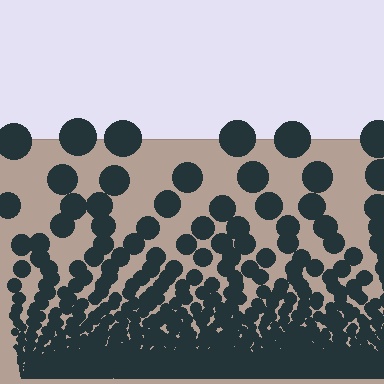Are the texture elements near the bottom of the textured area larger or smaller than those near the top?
Smaller. The gradient is inverted — elements near the bottom are smaller and denser.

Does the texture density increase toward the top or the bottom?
Density increases toward the bottom.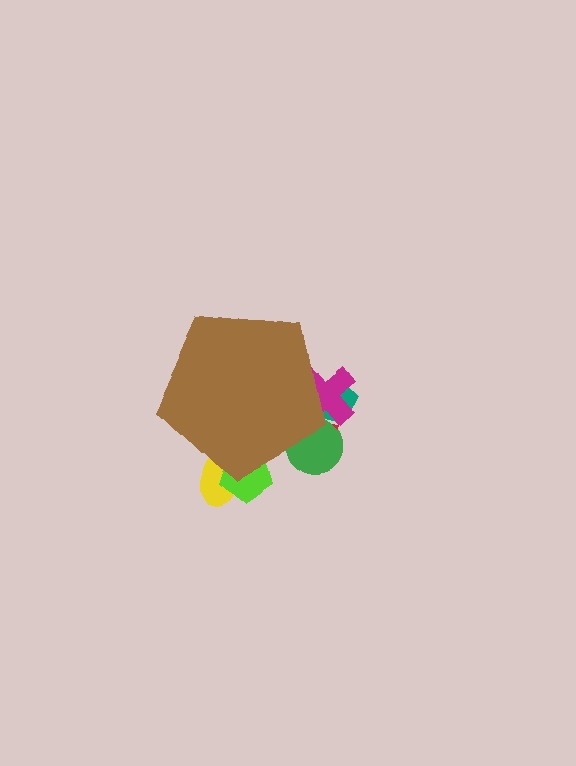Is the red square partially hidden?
Yes, the red square is partially hidden behind the brown pentagon.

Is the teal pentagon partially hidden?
Yes, the teal pentagon is partially hidden behind the brown pentagon.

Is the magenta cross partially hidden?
Yes, the magenta cross is partially hidden behind the brown pentagon.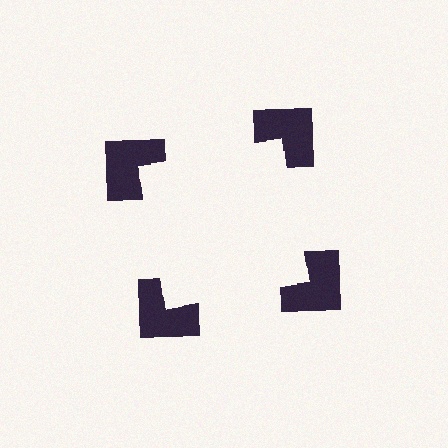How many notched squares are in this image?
There are 4 — one at each vertex of the illusory square.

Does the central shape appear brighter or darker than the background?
It typically appears slightly brighter than the background, even though no actual brightness change is drawn.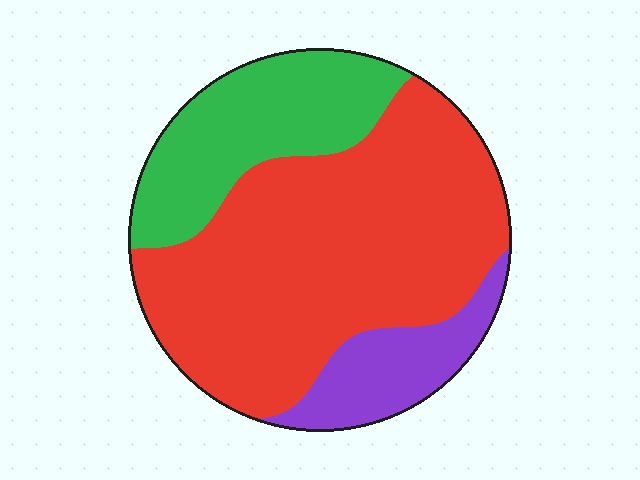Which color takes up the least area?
Purple, at roughly 15%.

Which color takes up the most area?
Red, at roughly 60%.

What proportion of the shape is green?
Green covers around 25% of the shape.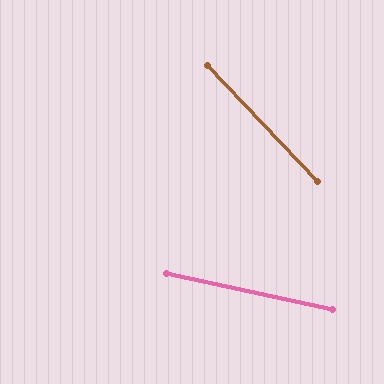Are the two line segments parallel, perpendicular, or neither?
Neither parallel nor perpendicular — they differ by about 35°.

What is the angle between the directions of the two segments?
Approximately 35 degrees.